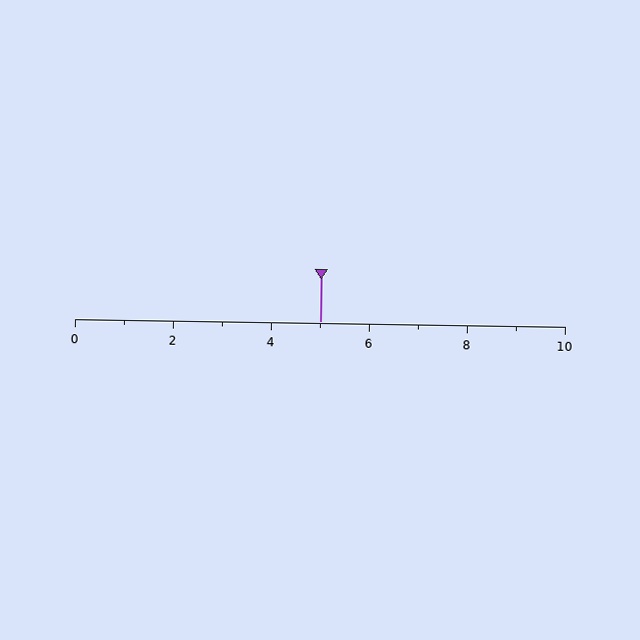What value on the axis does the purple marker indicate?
The marker indicates approximately 5.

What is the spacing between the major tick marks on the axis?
The major ticks are spaced 2 apart.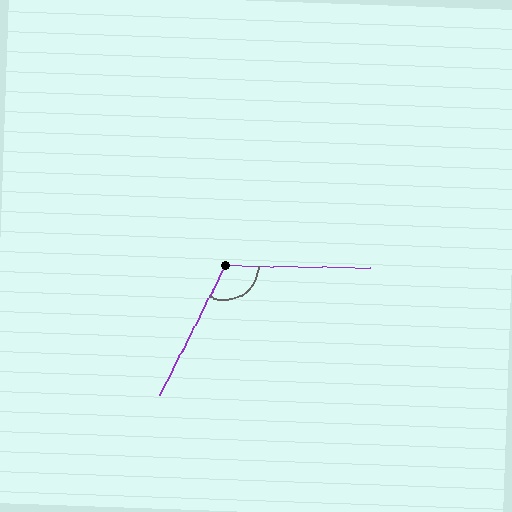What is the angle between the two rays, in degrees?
Approximately 116 degrees.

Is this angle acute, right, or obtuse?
It is obtuse.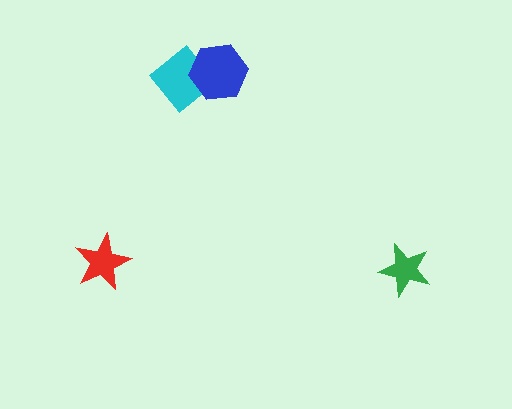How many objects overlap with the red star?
0 objects overlap with the red star.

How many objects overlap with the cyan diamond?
1 object overlaps with the cyan diamond.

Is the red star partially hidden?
No, no other shape covers it.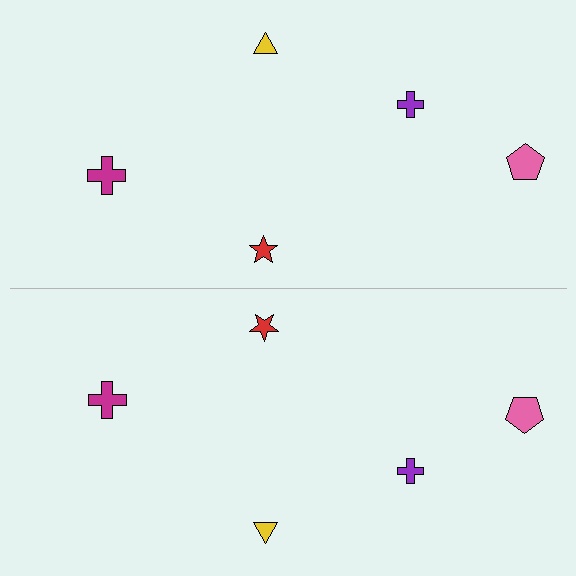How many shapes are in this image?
There are 10 shapes in this image.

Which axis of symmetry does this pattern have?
The pattern has a horizontal axis of symmetry running through the center of the image.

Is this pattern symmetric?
Yes, this pattern has bilateral (reflection) symmetry.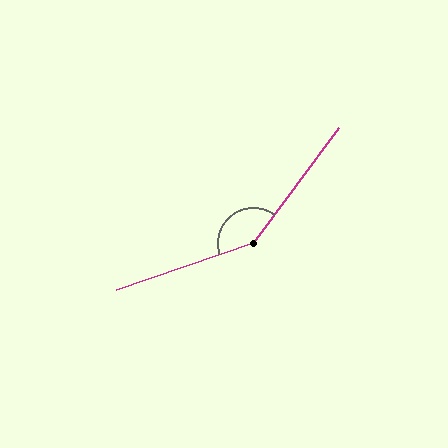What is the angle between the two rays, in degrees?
Approximately 145 degrees.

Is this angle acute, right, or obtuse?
It is obtuse.